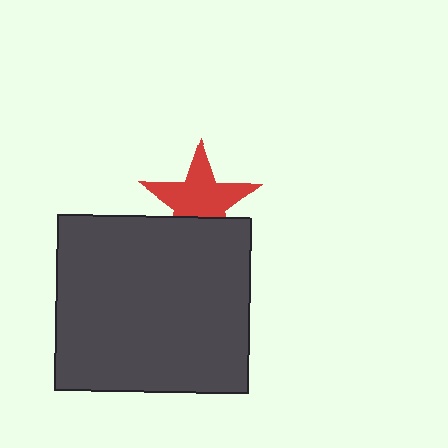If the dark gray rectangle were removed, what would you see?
You would see the complete red star.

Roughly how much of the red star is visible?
Most of it is visible (roughly 69%).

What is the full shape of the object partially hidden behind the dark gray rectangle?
The partially hidden object is a red star.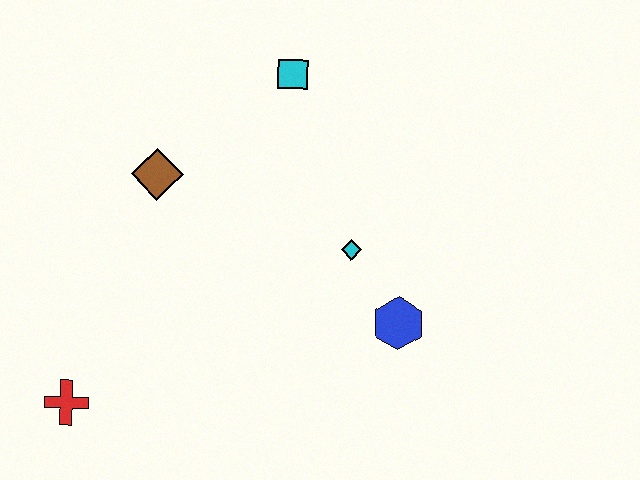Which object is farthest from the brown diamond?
The blue hexagon is farthest from the brown diamond.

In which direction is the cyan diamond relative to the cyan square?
The cyan diamond is below the cyan square.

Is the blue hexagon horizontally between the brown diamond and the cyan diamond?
No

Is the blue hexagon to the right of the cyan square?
Yes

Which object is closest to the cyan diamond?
The blue hexagon is closest to the cyan diamond.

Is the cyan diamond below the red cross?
No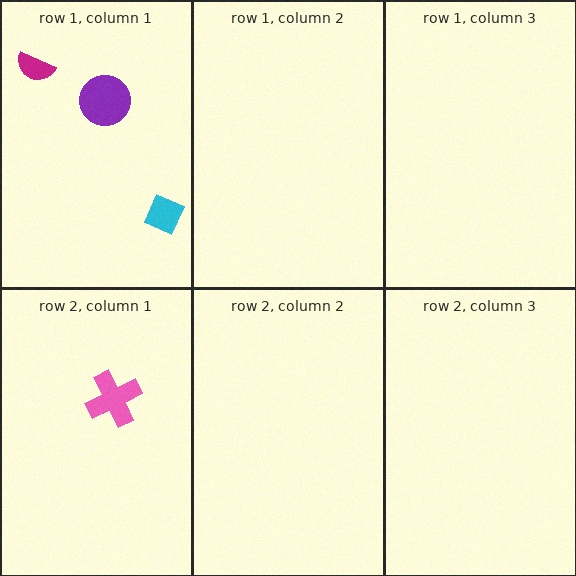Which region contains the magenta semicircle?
The row 1, column 1 region.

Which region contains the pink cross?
The row 2, column 1 region.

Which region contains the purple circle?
The row 1, column 1 region.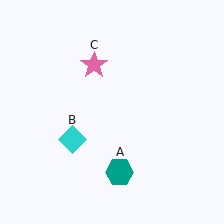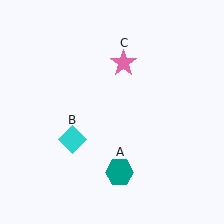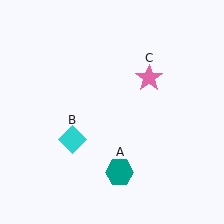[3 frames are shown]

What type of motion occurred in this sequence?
The pink star (object C) rotated clockwise around the center of the scene.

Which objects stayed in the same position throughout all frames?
Teal hexagon (object A) and cyan diamond (object B) remained stationary.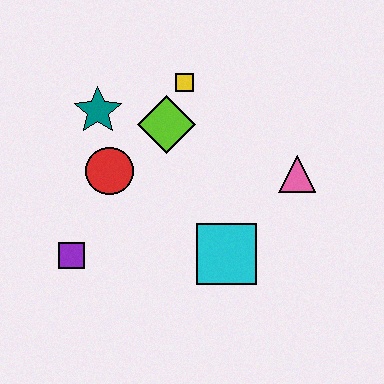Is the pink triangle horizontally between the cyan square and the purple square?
No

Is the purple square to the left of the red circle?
Yes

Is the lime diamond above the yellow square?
No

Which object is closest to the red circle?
The teal star is closest to the red circle.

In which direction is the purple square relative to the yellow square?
The purple square is below the yellow square.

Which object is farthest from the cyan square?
The teal star is farthest from the cyan square.